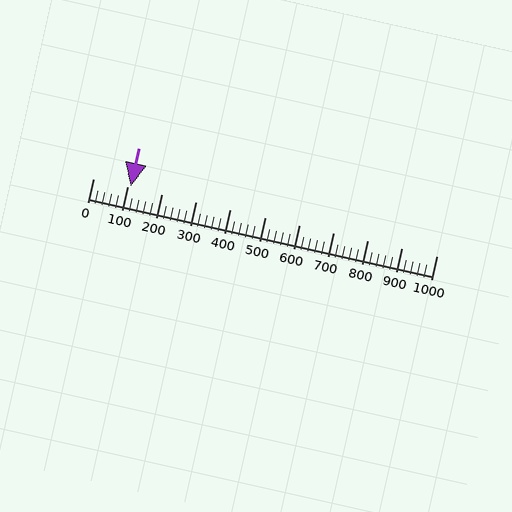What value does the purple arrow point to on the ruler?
The purple arrow points to approximately 110.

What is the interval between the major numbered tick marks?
The major tick marks are spaced 100 units apart.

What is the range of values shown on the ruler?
The ruler shows values from 0 to 1000.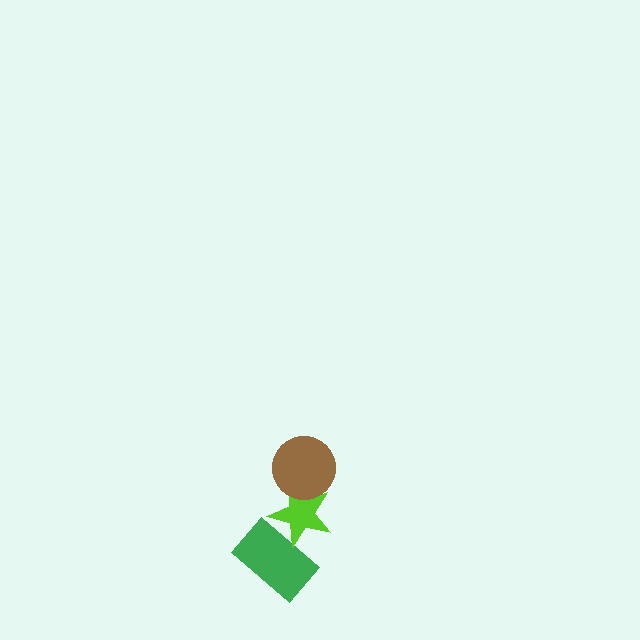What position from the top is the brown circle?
The brown circle is 1st from the top.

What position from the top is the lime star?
The lime star is 2nd from the top.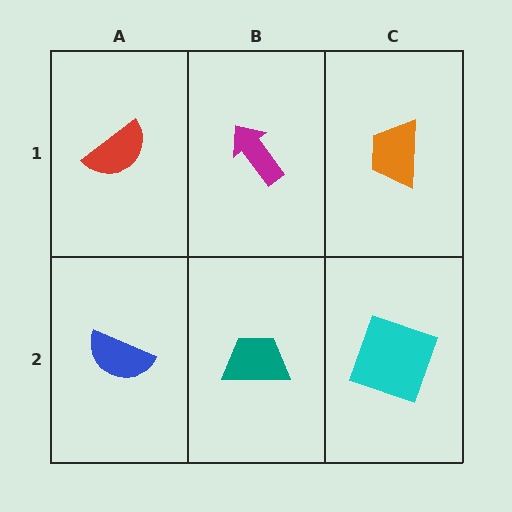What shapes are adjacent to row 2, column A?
A red semicircle (row 1, column A), a teal trapezoid (row 2, column B).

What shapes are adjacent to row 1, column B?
A teal trapezoid (row 2, column B), a red semicircle (row 1, column A), an orange trapezoid (row 1, column C).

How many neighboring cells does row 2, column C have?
2.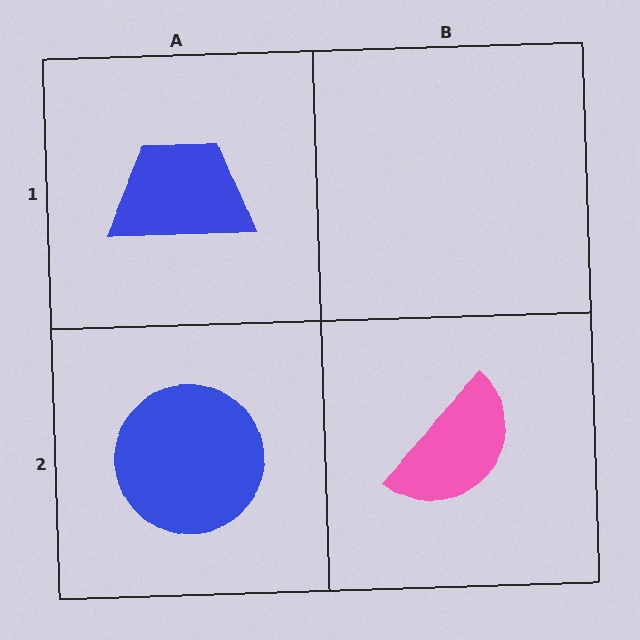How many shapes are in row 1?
1 shape.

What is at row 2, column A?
A blue circle.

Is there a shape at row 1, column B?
No, that cell is empty.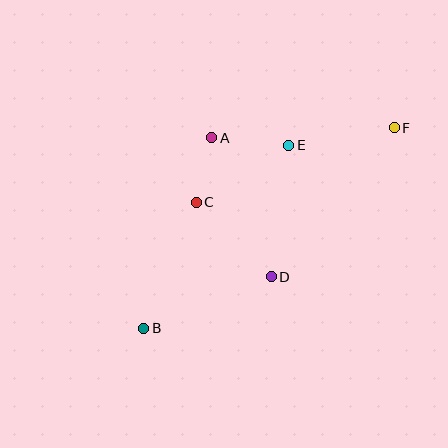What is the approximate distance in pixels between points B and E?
The distance between B and E is approximately 234 pixels.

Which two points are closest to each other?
Points A and C are closest to each other.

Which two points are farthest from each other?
Points B and F are farthest from each other.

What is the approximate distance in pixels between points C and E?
The distance between C and E is approximately 109 pixels.